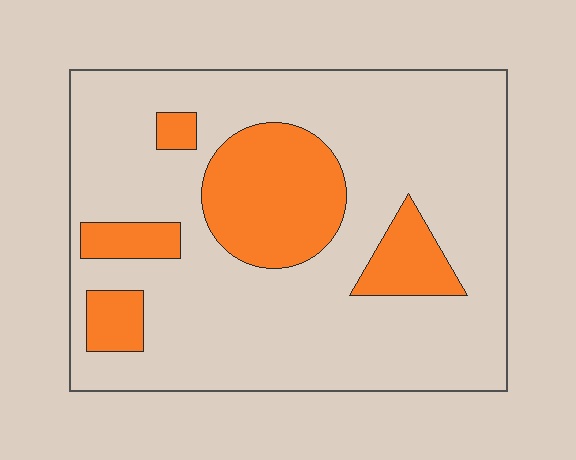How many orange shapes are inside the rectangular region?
5.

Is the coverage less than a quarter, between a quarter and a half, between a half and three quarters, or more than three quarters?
Less than a quarter.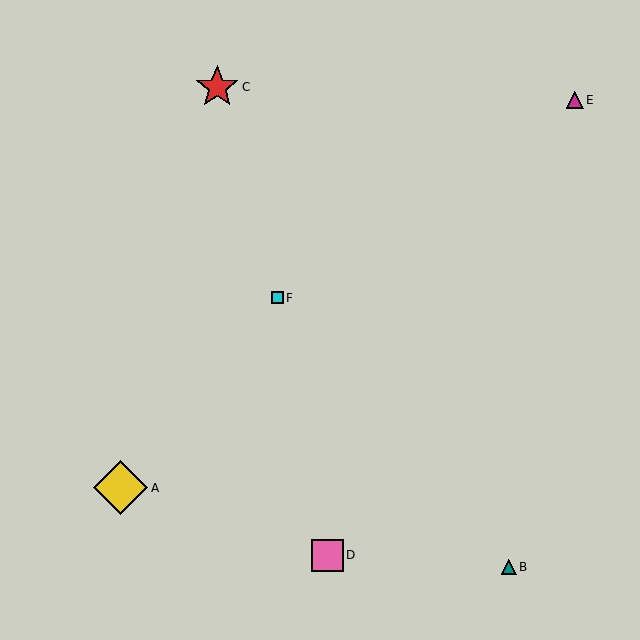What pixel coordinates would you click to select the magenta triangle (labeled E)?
Click at (575, 100) to select the magenta triangle E.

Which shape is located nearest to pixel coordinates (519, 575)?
The teal triangle (labeled B) at (509, 567) is nearest to that location.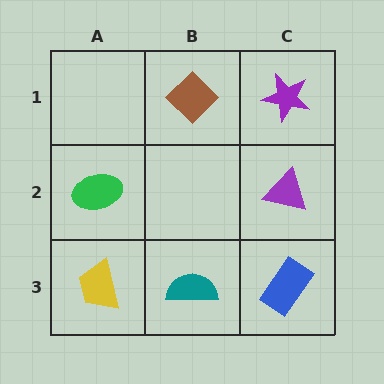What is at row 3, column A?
A yellow trapezoid.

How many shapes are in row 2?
2 shapes.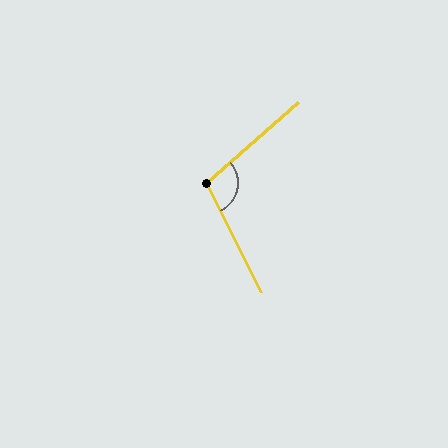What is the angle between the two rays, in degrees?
Approximately 105 degrees.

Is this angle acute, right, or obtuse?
It is obtuse.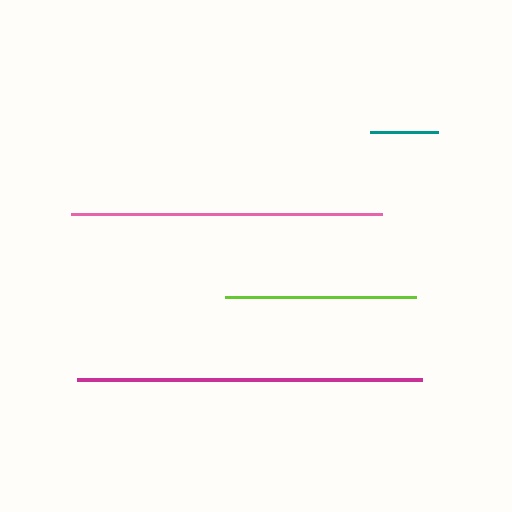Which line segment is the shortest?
The teal line is the shortest at approximately 68 pixels.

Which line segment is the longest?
The magenta line is the longest at approximately 345 pixels.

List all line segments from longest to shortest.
From longest to shortest: magenta, pink, lime, teal.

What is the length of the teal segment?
The teal segment is approximately 68 pixels long.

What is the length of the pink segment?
The pink segment is approximately 311 pixels long.